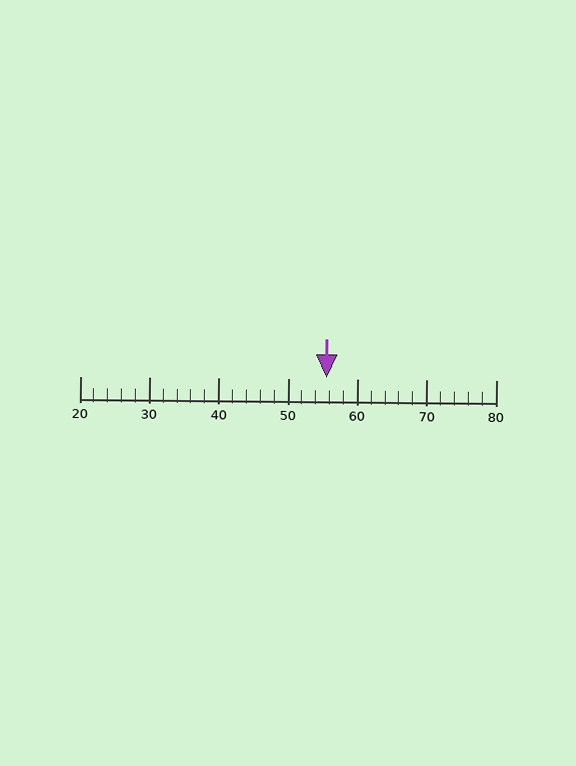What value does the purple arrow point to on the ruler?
The purple arrow points to approximately 56.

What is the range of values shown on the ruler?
The ruler shows values from 20 to 80.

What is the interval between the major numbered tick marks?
The major tick marks are spaced 10 units apart.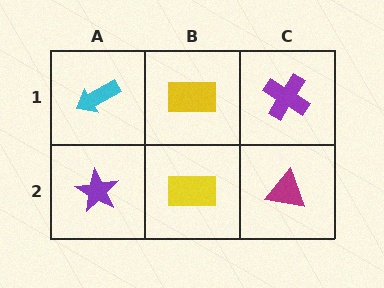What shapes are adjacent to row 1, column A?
A purple star (row 2, column A), a yellow rectangle (row 1, column B).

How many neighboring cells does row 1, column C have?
2.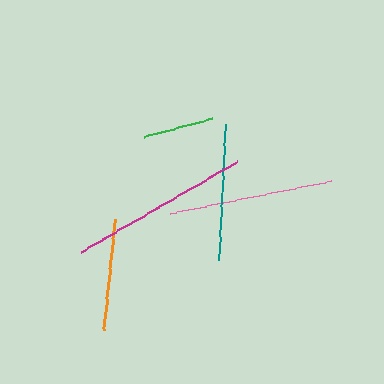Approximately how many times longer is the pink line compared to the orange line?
The pink line is approximately 1.5 times the length of the orange line.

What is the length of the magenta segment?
The magenta segment is approximately 179 pixels long.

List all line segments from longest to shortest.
From longest to shortest: magenta, pink, teal, orange, green.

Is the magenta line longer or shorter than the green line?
The magenta line is longer than the green line.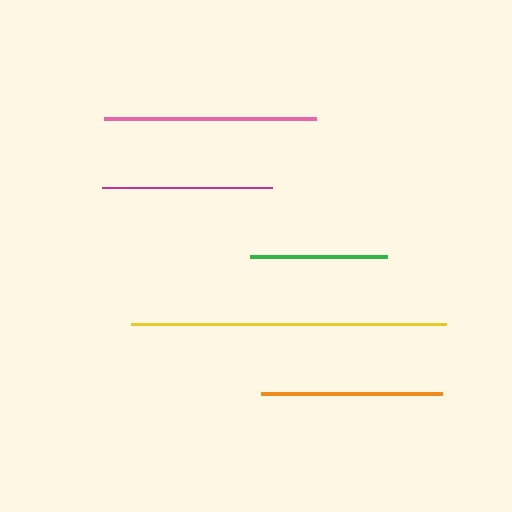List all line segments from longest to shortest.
From longest to shortest: yellow, pink, orange, magenta, green.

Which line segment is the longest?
The yellow line is the longest at approximately 316 pixels.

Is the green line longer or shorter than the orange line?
The orange line is longer than the green line.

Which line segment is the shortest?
The green line is the shortest at approximately 137 pixels.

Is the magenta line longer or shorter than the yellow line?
The yellow line is longer than the magenta line.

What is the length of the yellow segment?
The yellow segment is approximately 316 pixels long.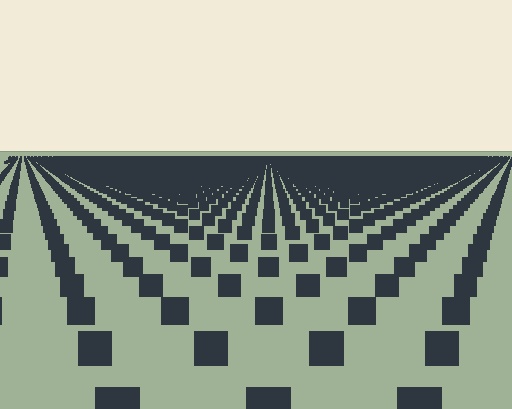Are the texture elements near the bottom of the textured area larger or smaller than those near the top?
Larger. Near the bottom, elements are closer to the viewer and appear at a bigger on-screen size.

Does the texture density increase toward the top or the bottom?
Density increases toward the top.